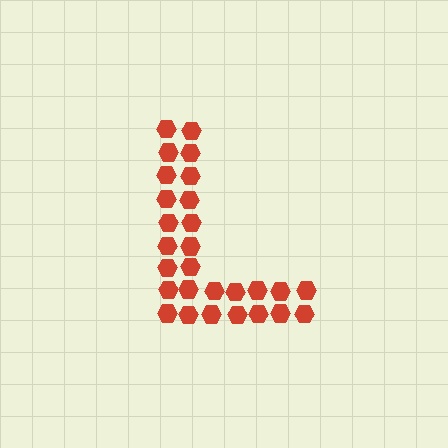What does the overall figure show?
The overall figure shows the letter L.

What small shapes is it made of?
It is made of small hexagons.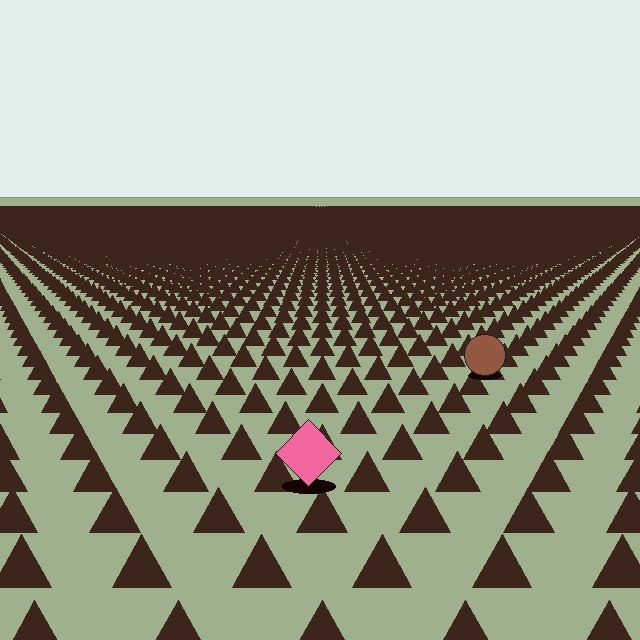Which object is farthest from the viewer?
The brown circle is farthest from the viewer. It appears smaller and the ground texture around it is denser.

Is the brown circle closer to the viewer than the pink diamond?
No. The pink diamond is closer — you can tell from the texture gradient: the ground texture is coarser near it.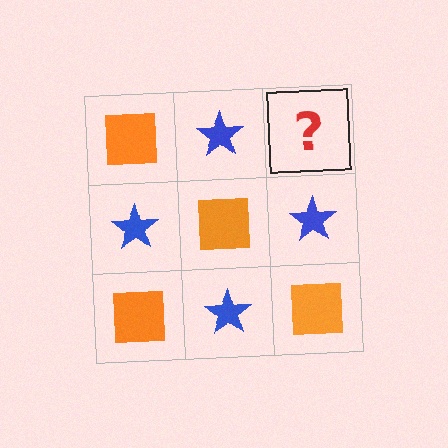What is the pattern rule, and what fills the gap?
The rule is that it alternates orange square and blue star in a checkerboard pattern. The gap should be filled with an orange square.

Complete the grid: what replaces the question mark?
The question mark should be replaced with an orange square.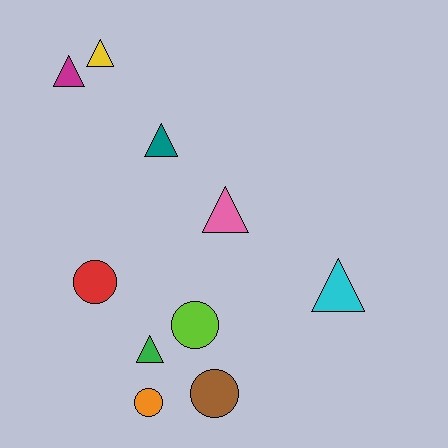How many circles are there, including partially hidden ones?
There are 4 circles.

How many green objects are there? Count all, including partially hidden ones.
There is 1 green object.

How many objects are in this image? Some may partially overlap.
There are 10 objects.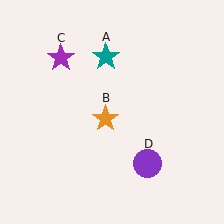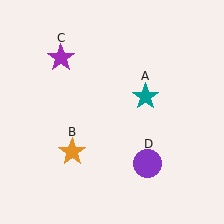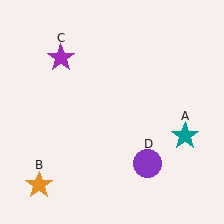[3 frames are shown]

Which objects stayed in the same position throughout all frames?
Purple star (object C) and purple circle (object D) remained stationary.